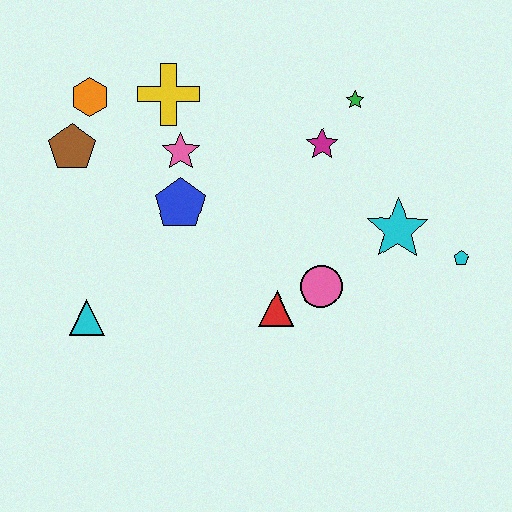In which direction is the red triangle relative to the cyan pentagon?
The red triangle is to the left of the cyan pentagon.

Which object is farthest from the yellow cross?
The cyan pentagon is farthest from the yellow cross.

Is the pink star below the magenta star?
Yes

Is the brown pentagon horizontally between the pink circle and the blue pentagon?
No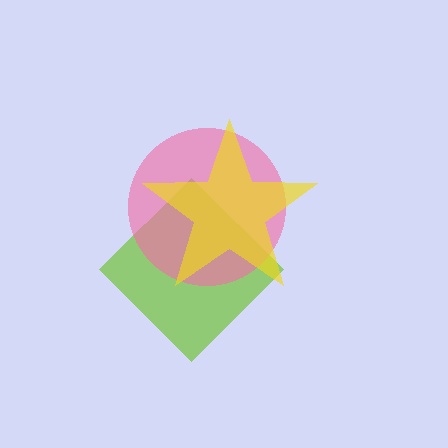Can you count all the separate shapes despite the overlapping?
Yes, there are 3 separate shapes.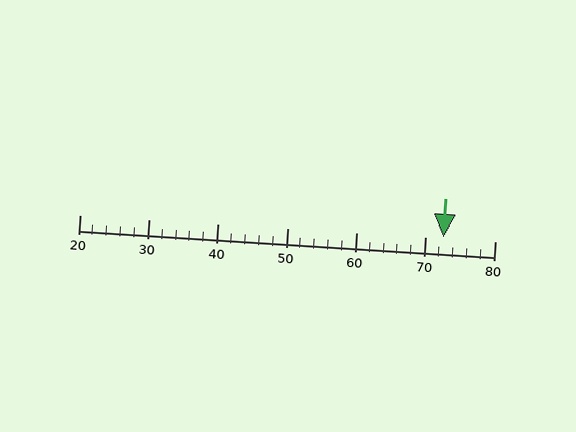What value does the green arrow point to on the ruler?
The green arrow points to approximately 72.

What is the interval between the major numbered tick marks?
The major tick marks are spaced 10 units apart.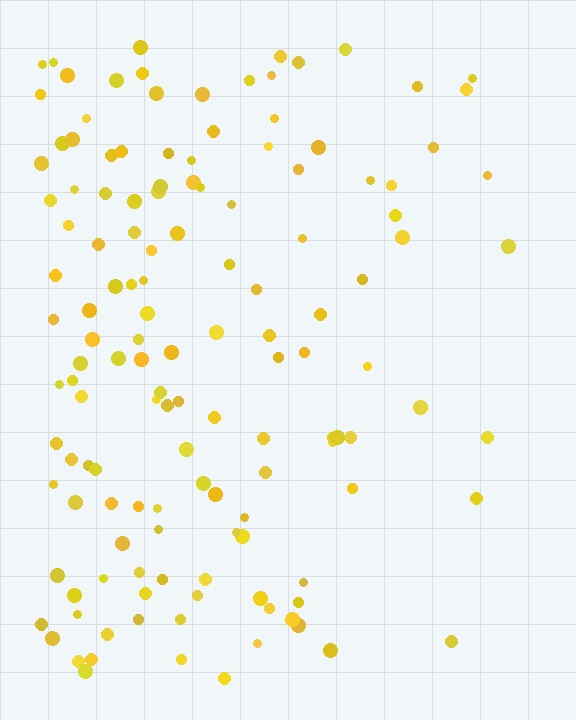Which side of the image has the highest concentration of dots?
The left.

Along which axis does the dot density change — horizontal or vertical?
Horizontal.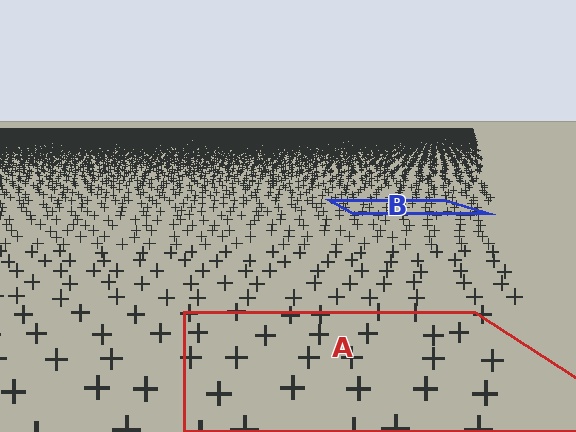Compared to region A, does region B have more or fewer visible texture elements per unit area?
Region B has more texture elements per unit area — they are packed more densely because it is farther away.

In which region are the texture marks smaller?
The texture marks are smaller in region B, because it is farther away.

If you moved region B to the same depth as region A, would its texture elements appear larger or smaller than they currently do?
They would appear larger. At a closer depth, the same texture elements are projected at a bigger on-screen size.